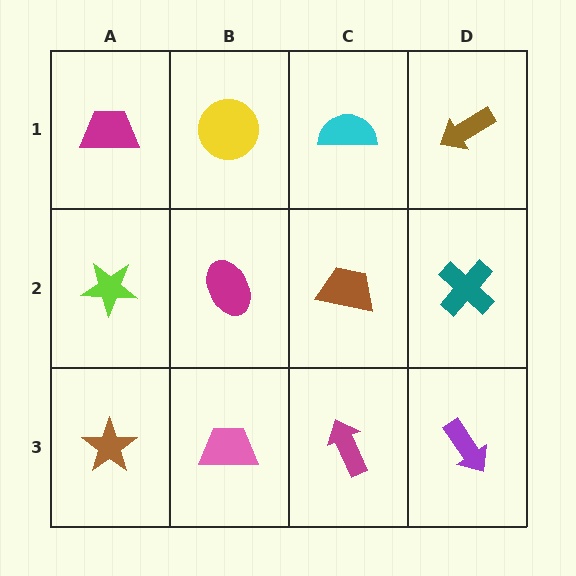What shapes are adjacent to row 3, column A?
A lime star (row 2, column A), a pink trapezoid (row 3, column B).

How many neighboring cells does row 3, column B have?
3.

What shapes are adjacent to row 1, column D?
A teal cross (row 2, column D), a cyan semicircle (row 1, column C).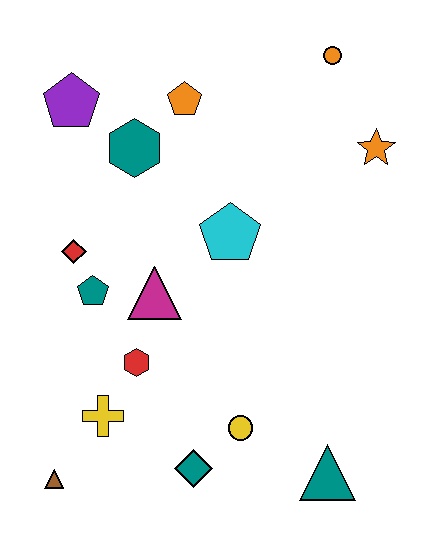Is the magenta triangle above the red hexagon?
Yes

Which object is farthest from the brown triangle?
The orange circle is farthest from the brown triangle.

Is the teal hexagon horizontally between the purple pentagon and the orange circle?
Yes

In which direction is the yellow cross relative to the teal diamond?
The yellow cross is to the left of the teal diamond.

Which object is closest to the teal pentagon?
The red diamond is closest to the teal pentagon.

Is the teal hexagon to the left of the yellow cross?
No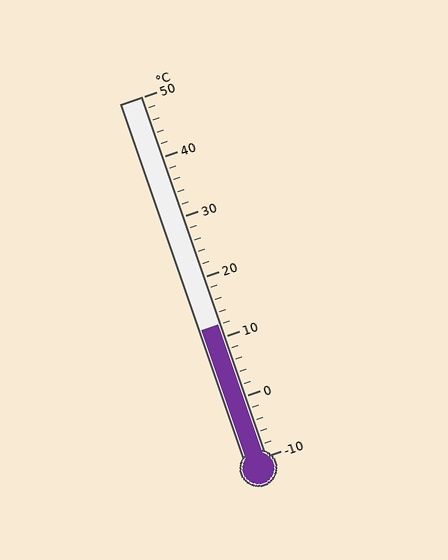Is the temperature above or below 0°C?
The temperature is above 0°C.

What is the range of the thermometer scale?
The thermometer scale ranges from -10°C to 50°C.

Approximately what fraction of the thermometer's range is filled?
The thermometer is filled to approximately 35% of its range.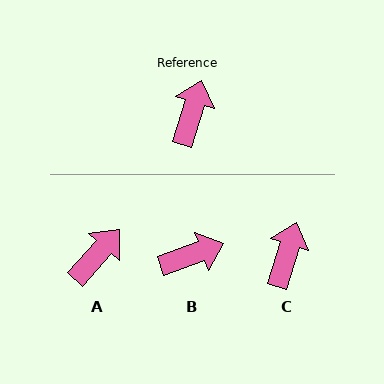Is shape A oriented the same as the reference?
No, it is off by about 24 degrees.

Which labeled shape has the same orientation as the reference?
C.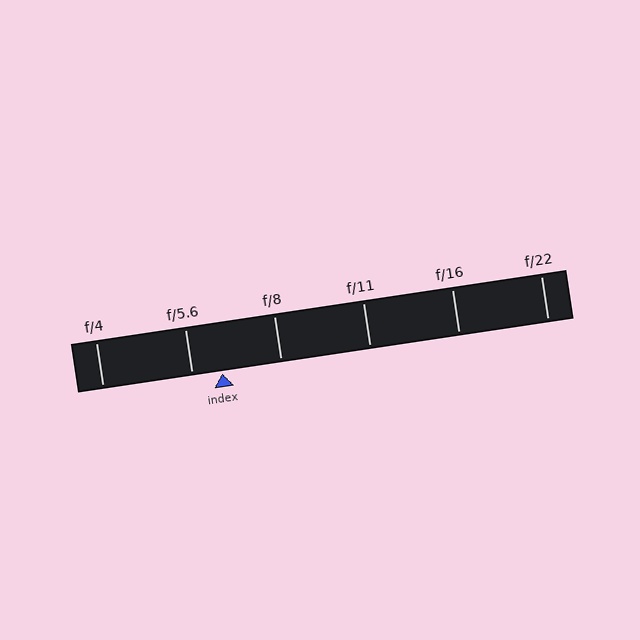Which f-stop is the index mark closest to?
The index mark is closest to f/5.6.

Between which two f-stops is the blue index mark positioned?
The index mark is between f/5.6 and f/8.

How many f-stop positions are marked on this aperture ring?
There are 6 f-stop positions marked.